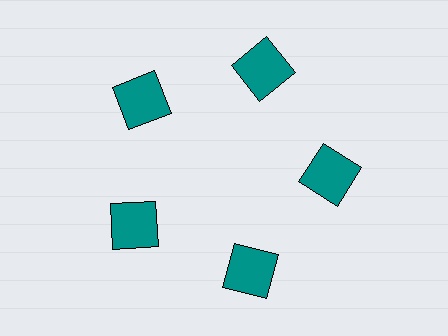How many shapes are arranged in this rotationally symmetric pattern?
There are 5 shapes, arranged in 5 groups of 1.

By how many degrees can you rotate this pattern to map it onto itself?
The pattern maps onto itself every 72 degrees of rotation.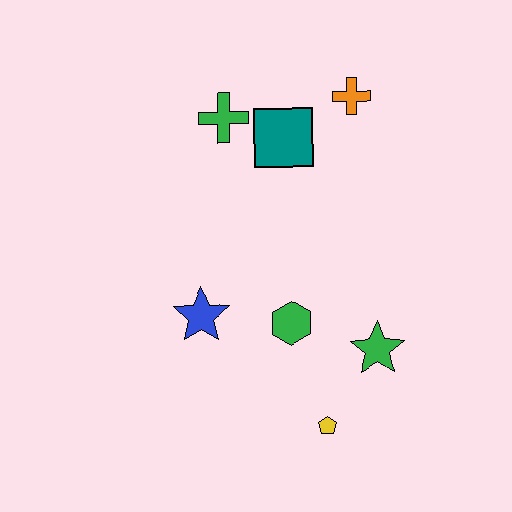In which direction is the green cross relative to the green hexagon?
The green cross is above the green hexagon.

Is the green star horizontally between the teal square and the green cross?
No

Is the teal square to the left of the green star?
Yes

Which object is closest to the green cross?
The teal square is closest to the green cross.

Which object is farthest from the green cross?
The yellow pentagon is farthest from the green cross.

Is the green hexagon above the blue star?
No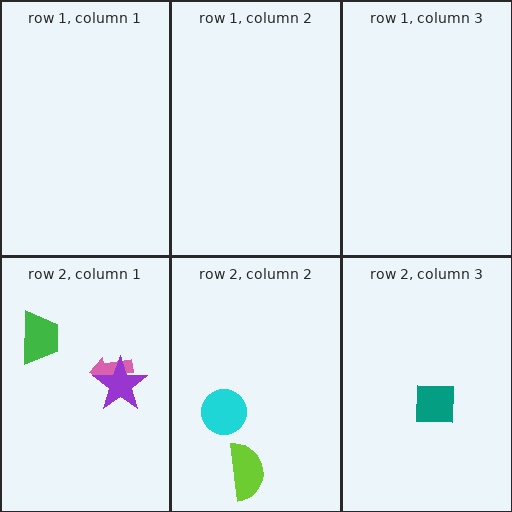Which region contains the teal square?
The row 2, column 3 region.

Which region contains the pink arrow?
The row 2, column 1 region.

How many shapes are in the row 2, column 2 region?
2.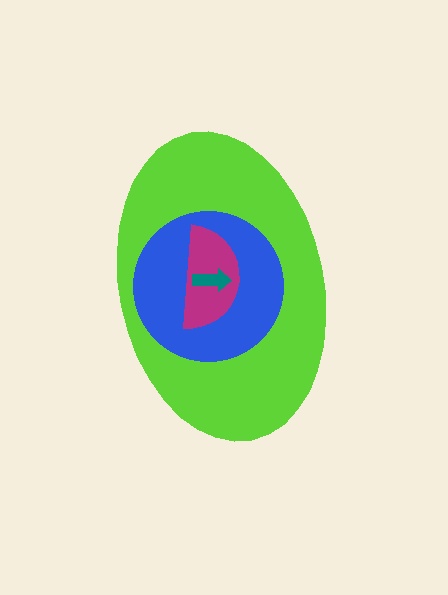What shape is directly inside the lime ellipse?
The blue circle.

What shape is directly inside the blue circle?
The magenta semicircle.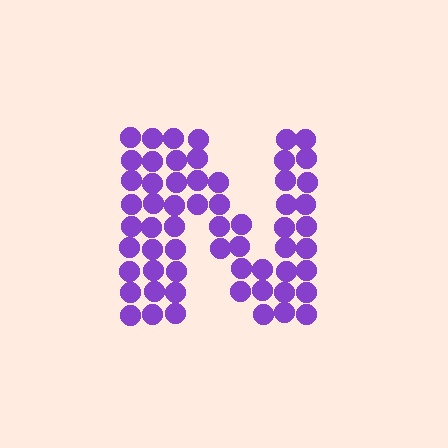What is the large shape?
The large shape is the letter N.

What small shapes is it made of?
It is made of small circles.